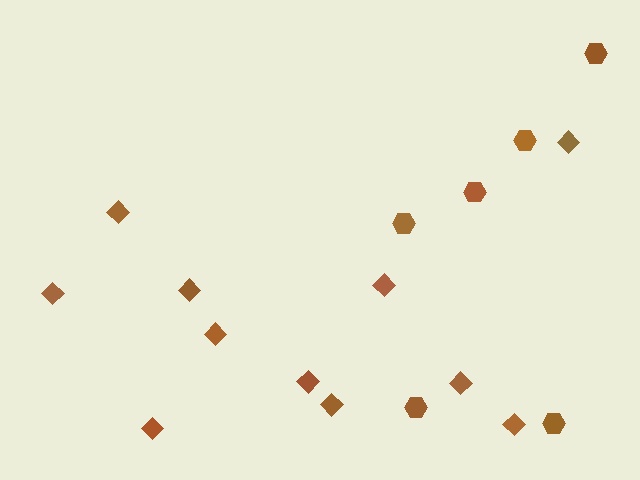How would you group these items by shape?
There are 2 groups: one group of hexagons (6) and one group of diamonds (11).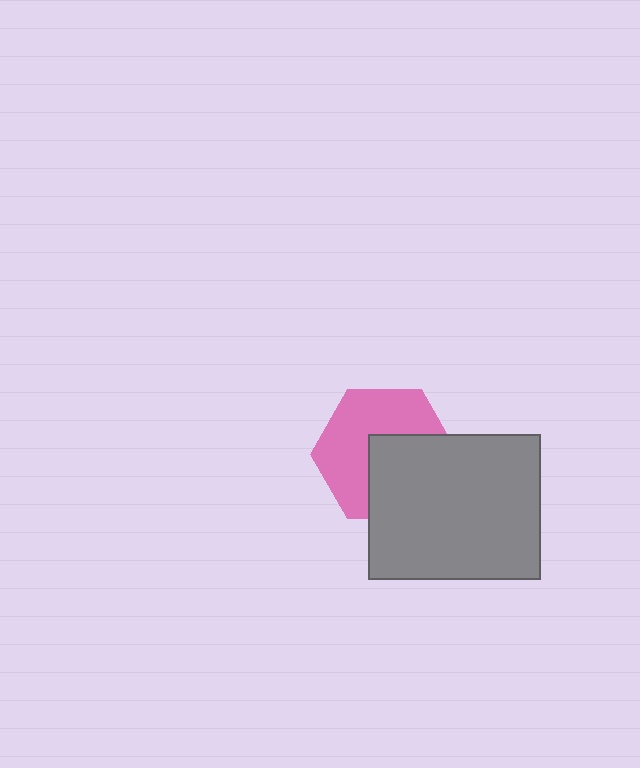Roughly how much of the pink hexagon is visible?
About half of it is visible (roughly 55%).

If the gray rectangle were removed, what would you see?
You would see the complete pink hexagon.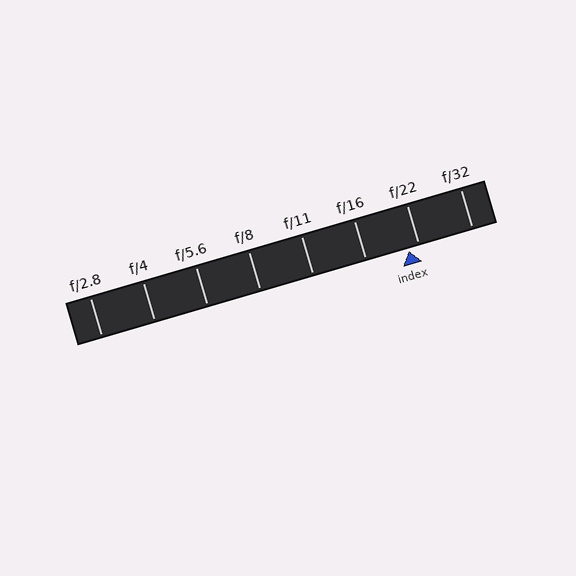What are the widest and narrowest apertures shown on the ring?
The widest aperture shown is f/2.8 and the narrowest is f/32.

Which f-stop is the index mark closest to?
The index mark is closest to f/22.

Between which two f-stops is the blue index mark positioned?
The index mark is between f/16 and f/22.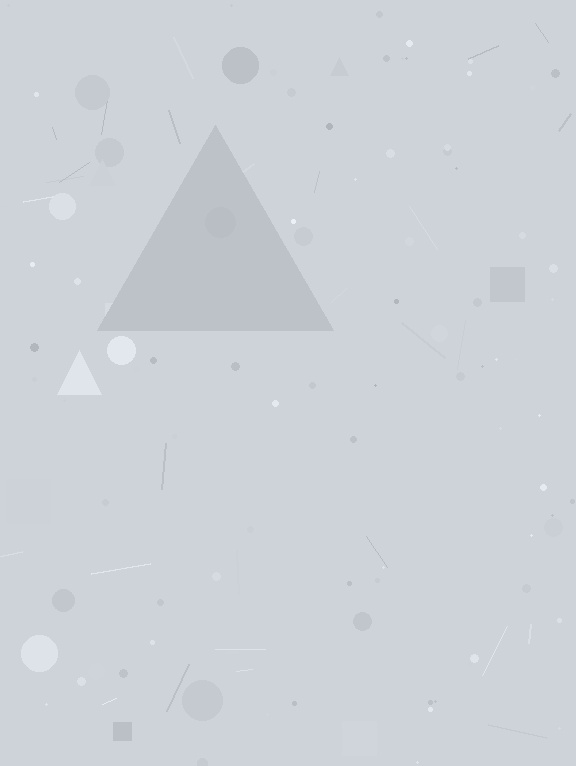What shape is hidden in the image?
A triangle is hidden in the image.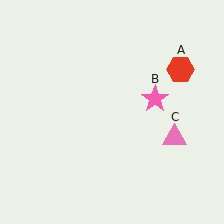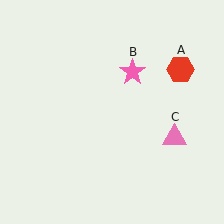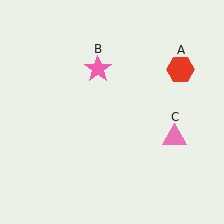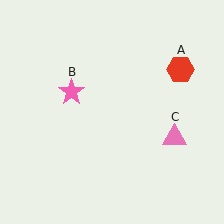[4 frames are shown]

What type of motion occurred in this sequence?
The pink star (object B) rotated counterclockwise around the center of the scene.